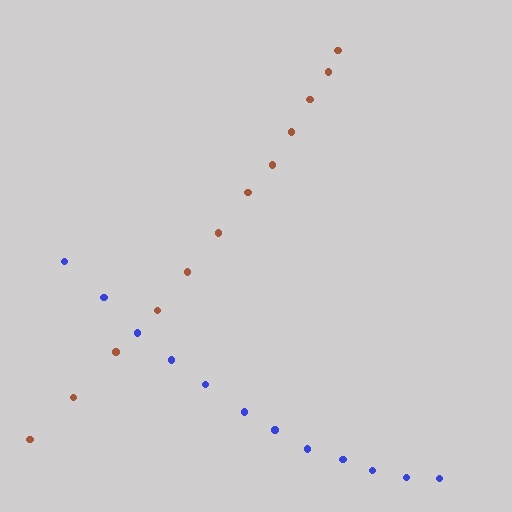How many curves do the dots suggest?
There are 2 distinct paths.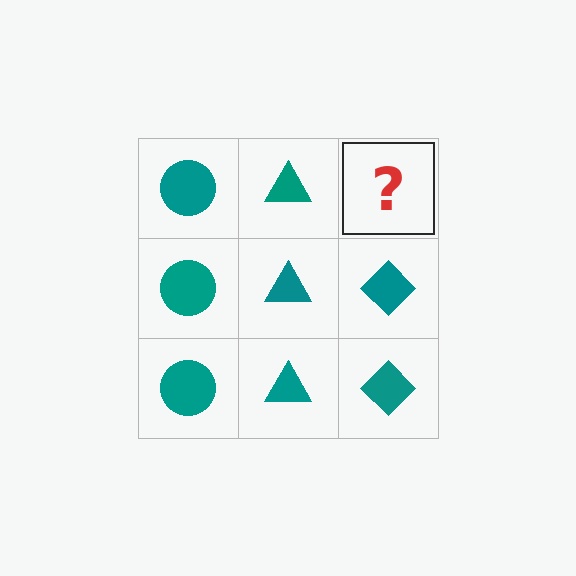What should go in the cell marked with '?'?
The missing cell should contain a teal diamond.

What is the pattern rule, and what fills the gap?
The rule is that each column has a consistent shape. The gap should be filled with a teal diamond.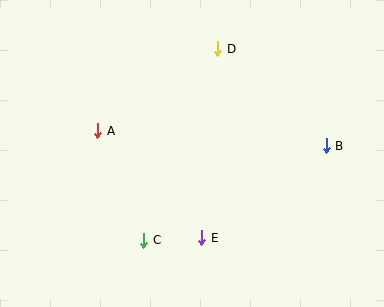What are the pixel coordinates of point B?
Point B is at (326, 146).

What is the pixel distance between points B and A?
The distance between B and A is 229 pixels.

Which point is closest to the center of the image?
Point E at (202, 238) is closest to the center.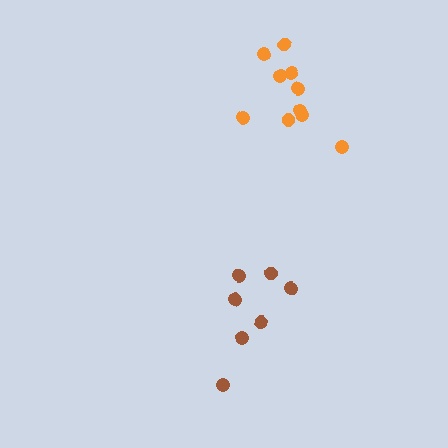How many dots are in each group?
Group 1: 10 dots, Group 2: 7 dots (17 total).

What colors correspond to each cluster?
The clusters are colored: orange, brown.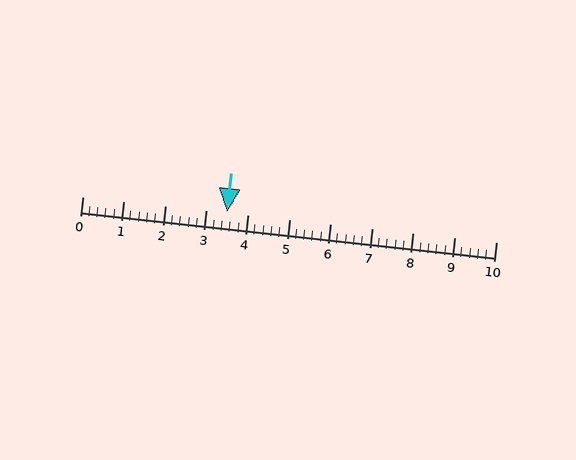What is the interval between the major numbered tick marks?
The major tick marks are spaced 1 units apart.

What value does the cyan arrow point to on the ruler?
The cyan arrow points to approximately 3.5.